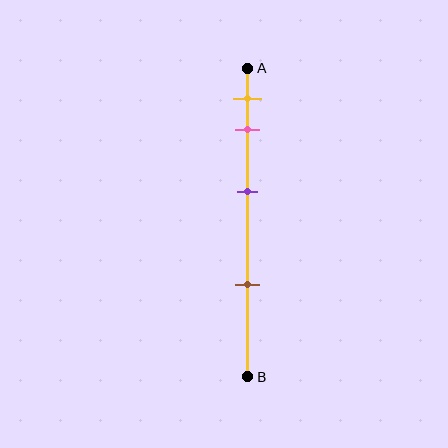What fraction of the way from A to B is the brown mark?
The brown mark is approximately 70% (0.7) of the way from A to B.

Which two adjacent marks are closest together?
The yellow and pink marks are the closest adjacent pair.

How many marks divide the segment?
There are 4 marks dividing the segment.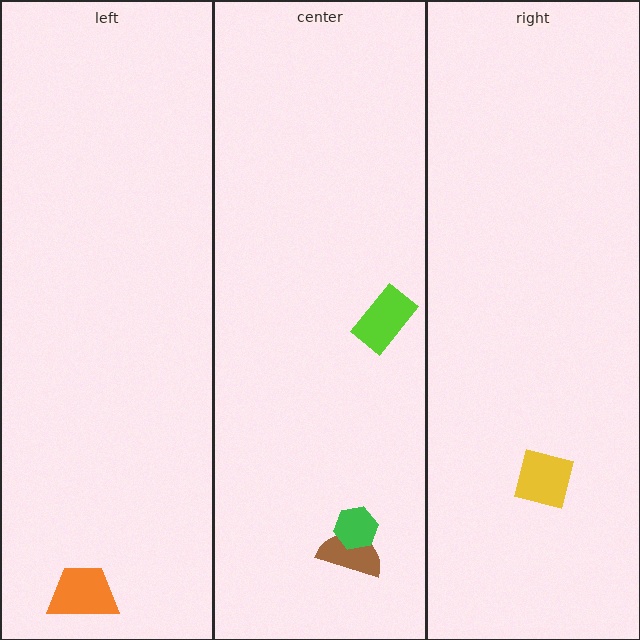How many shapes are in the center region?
3.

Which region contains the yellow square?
The right region.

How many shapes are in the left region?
1.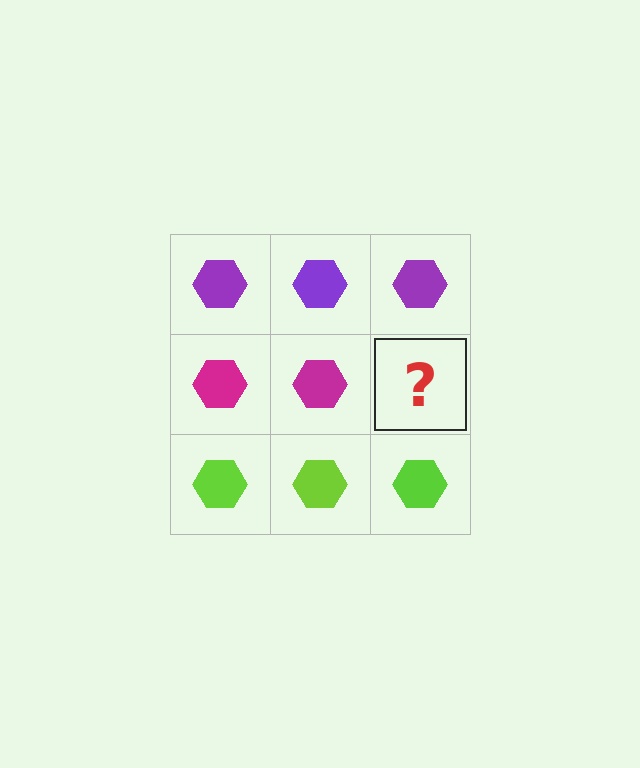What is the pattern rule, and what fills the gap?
The rule is that each row has a consistent color. The gap should be filled with a magenta hexagon.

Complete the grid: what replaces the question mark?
The question mark should be replaced with a magenta hexagon.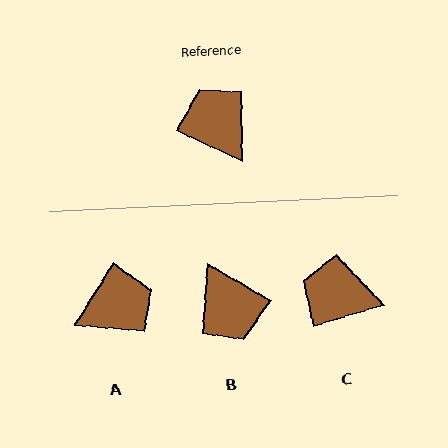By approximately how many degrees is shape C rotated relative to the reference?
Approximately 42 degrees counter-clockwise.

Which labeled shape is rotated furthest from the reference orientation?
B, about 175 degrees away.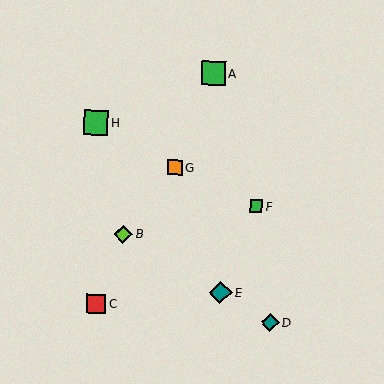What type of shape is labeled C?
Shape C is a red square.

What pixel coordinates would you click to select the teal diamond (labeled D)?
Click at (270, 322) to select the teal diamond D.